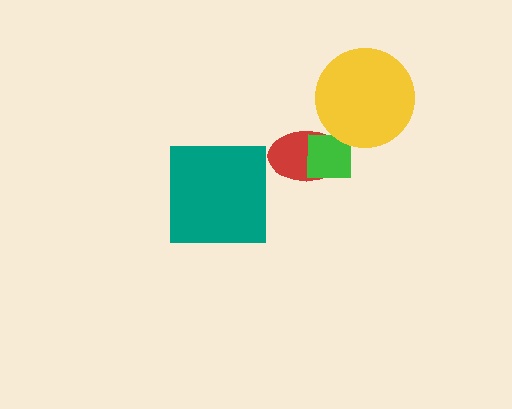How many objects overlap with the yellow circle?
1 object overlaps with the yellow circle.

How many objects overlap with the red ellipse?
1 object overlaps with the red ellipse.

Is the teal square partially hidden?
No, no other shape covers it.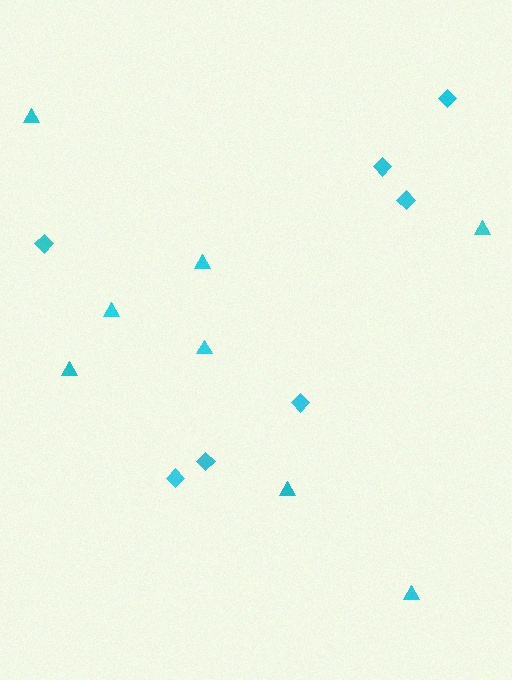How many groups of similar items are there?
There are 2 groups: one group of diamonds (7) and one group of triangles (8).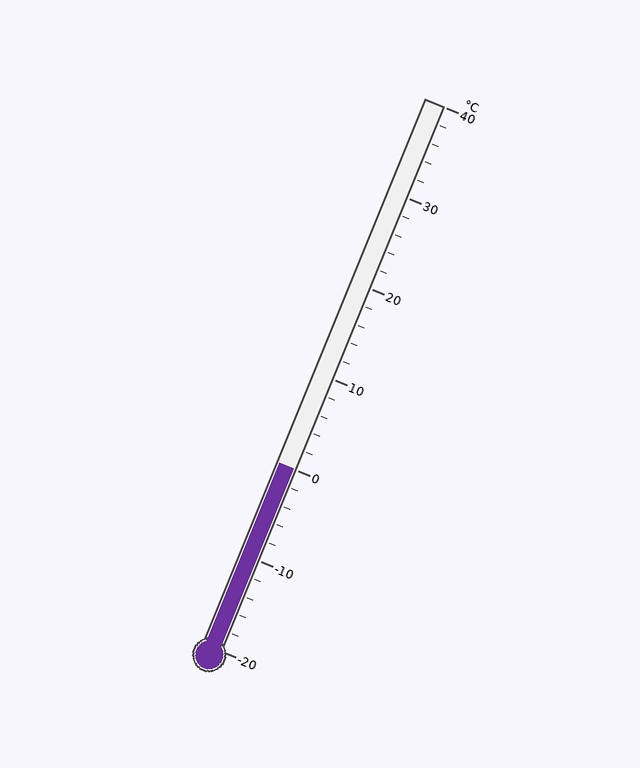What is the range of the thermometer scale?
The thermometer scale ranges from -20°C to 40°C.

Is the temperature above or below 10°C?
The temperature is below 10°C.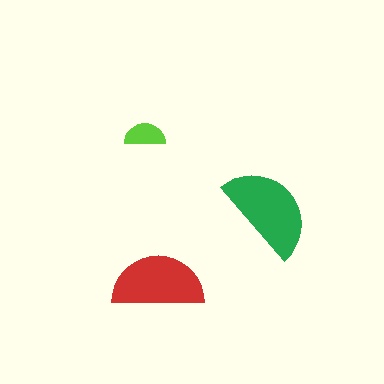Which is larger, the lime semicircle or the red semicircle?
The red one.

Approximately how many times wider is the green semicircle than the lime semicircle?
About 2.5 times wider.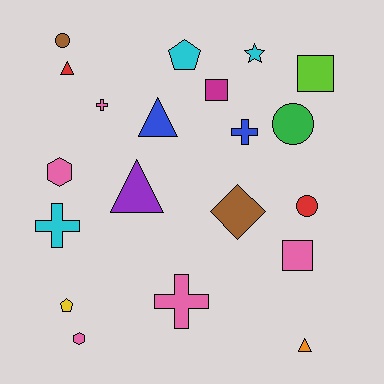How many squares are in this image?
There are 3 squares.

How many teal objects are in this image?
There are no teal objects.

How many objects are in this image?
There are 20 objects.